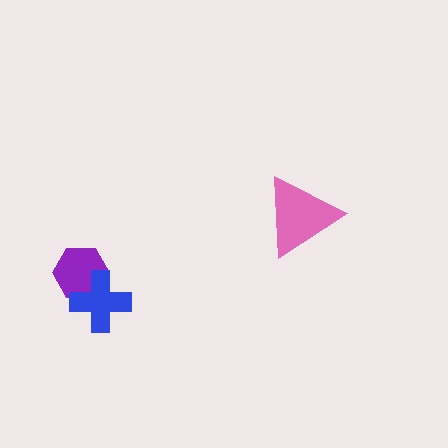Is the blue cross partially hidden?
No, no other shape covers it.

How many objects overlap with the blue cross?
1 object overlaps with the blue cross.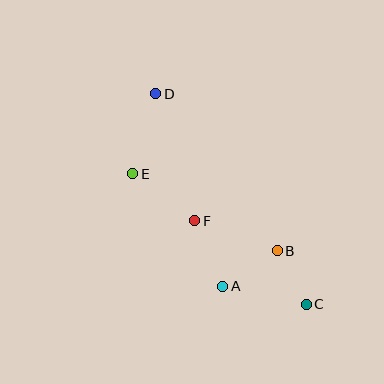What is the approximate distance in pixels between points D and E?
The distance between D and E is approximately 83 pixels.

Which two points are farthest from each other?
Points C and D are farthest from each other.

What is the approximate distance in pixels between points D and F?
The distance between D and F is approximately 133 pixels.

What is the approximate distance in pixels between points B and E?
The distance between B and E is approximately 164 pixels.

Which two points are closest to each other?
Points B and C are closest to each other.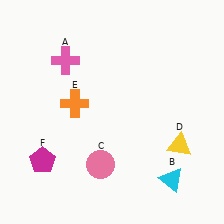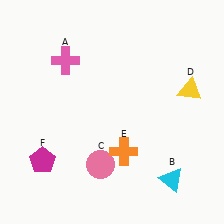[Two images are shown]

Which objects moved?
The objects that moved are: the yellow triangle (D), the orange cross (E).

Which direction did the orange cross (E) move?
The orange cross (E) moved right.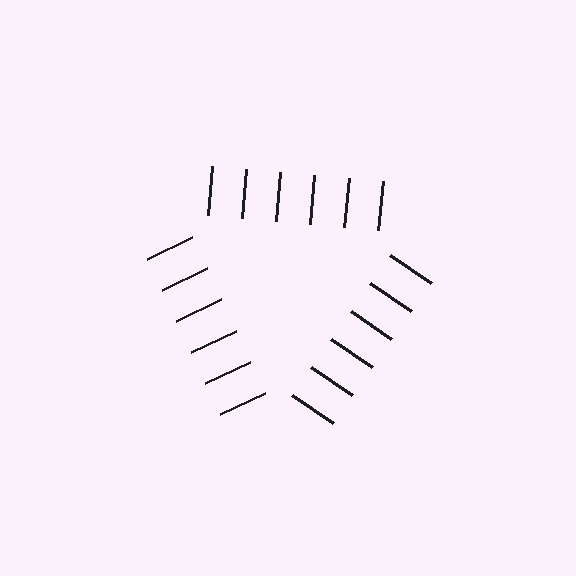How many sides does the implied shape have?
3 sides — the line-ends trace a triangle.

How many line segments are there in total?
18 — 6 along each of the 3 edges.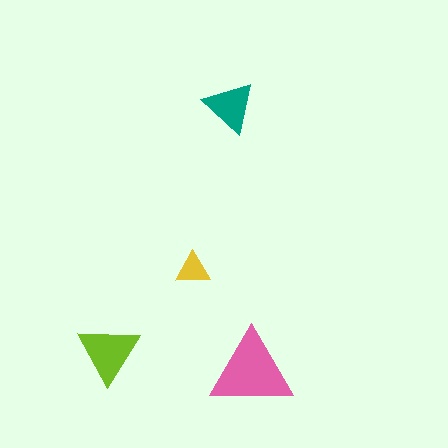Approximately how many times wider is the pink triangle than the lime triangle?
About 1.5 times wider.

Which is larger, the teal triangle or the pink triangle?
The pink one.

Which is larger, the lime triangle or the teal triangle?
The lime one.